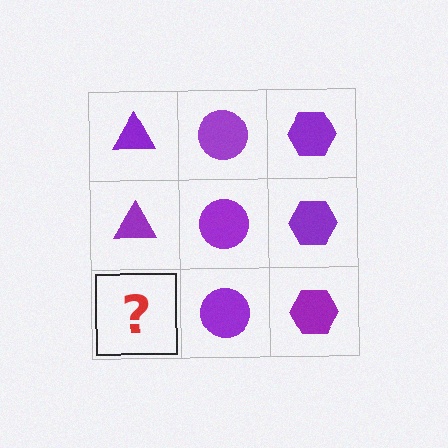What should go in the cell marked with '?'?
The missing cell should contain a purple triangle.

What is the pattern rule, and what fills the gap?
The rule is that each column has a consistent shape. The gap should be filled with a purple triangle.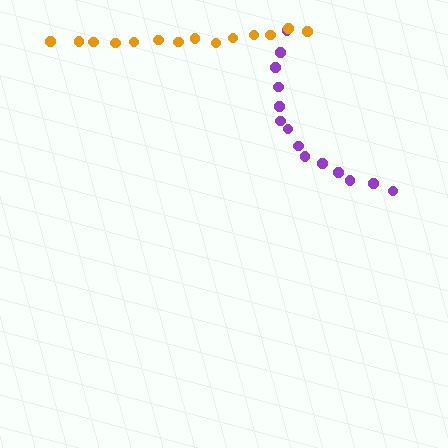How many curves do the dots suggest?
There are 2 distinct paths.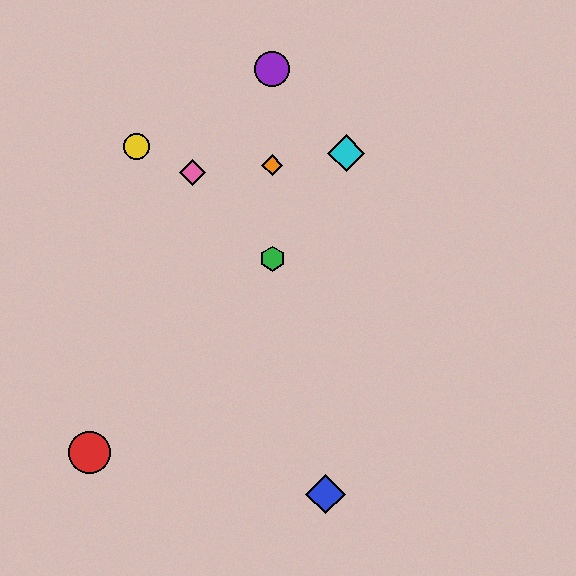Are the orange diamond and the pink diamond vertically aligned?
No, the orange diamond is at x≈272 and the pink diamond is at x≈193.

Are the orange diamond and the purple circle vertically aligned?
Yes, both are at x≈272.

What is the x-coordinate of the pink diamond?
The pink diamond is at x≈193.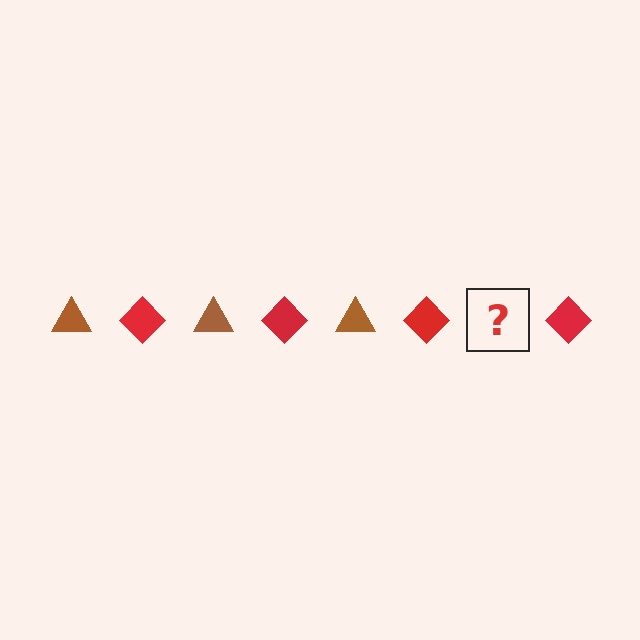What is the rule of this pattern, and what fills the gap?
The rule is that the pattern alternates between brown triangle and red diamond. The gap should be filled with a brown triangle.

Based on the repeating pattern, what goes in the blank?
The blank should be a brown triangle.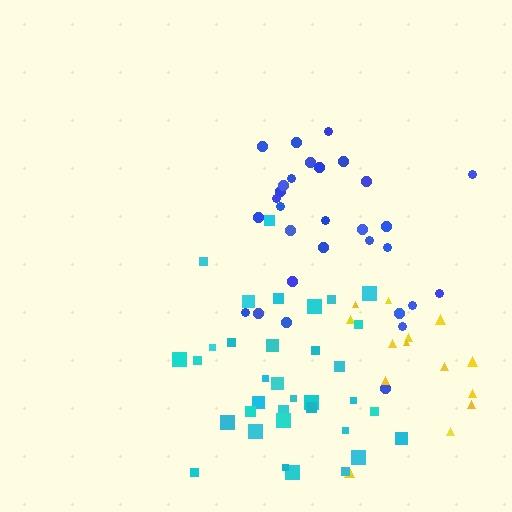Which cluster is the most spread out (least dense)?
Yellow.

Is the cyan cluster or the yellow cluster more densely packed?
Cyan.